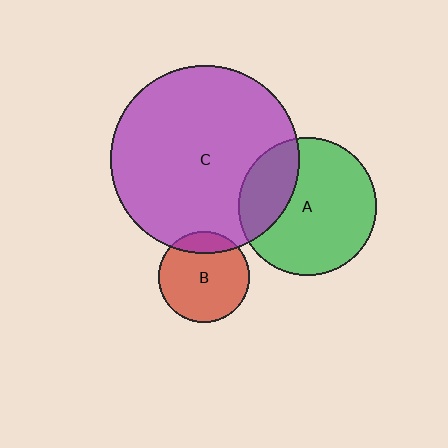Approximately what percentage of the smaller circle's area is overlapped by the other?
Approximately 25%.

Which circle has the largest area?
Circle C (purple).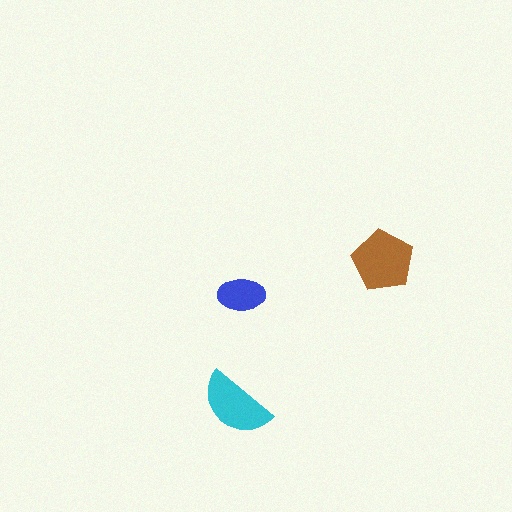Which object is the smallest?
The blue ellipse.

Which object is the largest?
The brown pentagon.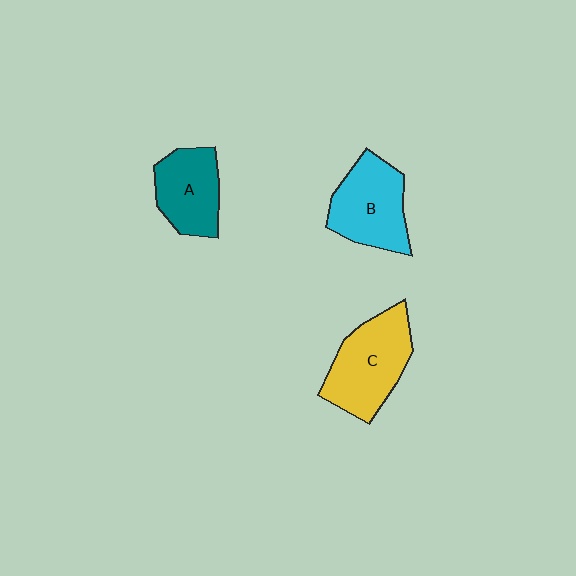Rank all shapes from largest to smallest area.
From largest to smallest: C (yellow), B (cyan), A (teal).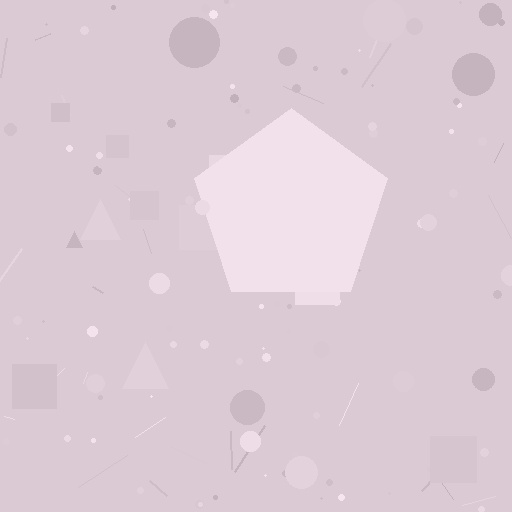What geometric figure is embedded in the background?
A pentagon is embedded in the background.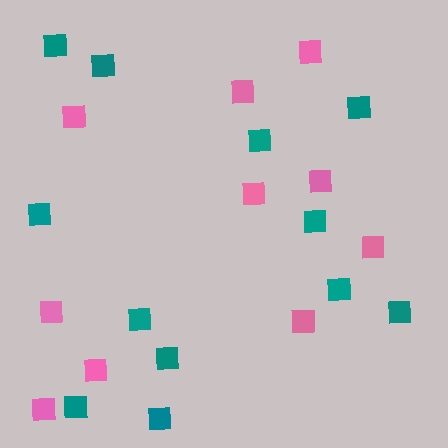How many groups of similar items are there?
There are 2 groups: one group of pink squares (10) and one group of teal squares (12).